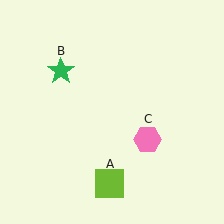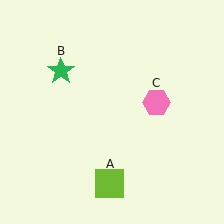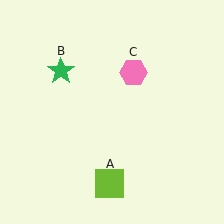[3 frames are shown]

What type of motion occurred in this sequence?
The pink hexagon (object C) rotated counterclockwise around the center of the scene.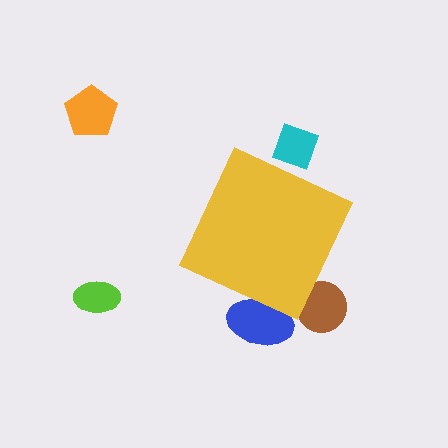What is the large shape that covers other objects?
A yellow diamond.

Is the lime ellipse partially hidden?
No, the lime ellipse is fully visible.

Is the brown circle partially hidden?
Yes, the brown circle is partially hidden behind the yellow diamond.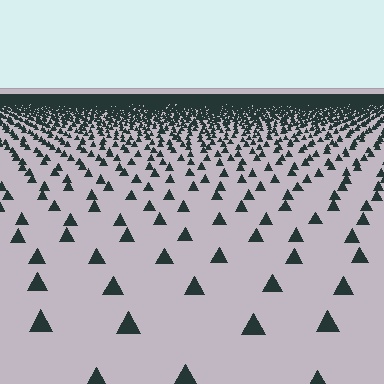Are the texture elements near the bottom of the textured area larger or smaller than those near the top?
Larger. Near the bottom, elements are closer to the viewer and appear at a bigger on-screen size.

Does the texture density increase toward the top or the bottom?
Density increases toward the top.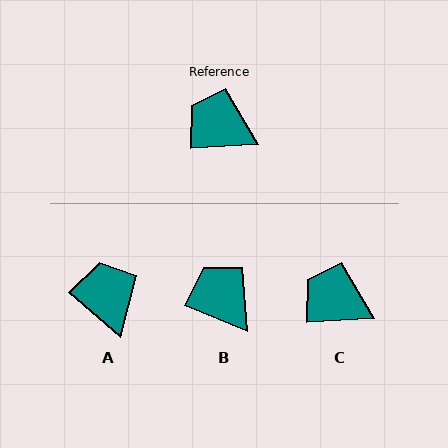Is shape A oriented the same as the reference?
No, it is off by about 45 degrees.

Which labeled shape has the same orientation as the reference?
C.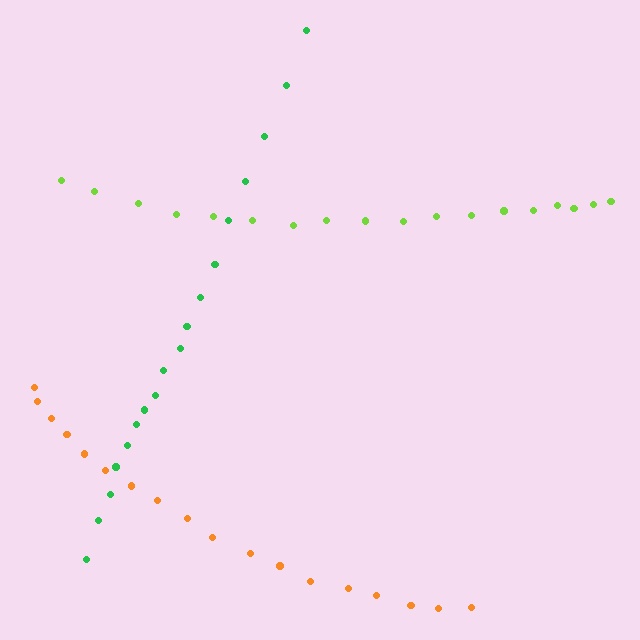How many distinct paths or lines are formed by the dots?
There are 3 distinct paths.